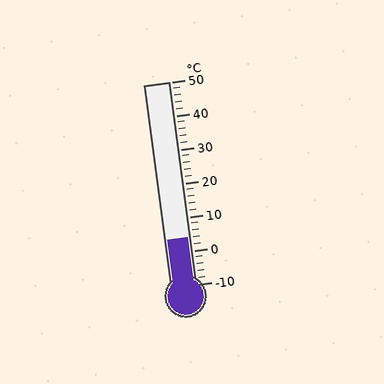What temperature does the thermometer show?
The thermometer shows approximately 4°C.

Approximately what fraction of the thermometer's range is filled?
The thermometer is filled to approximately 25% of its range.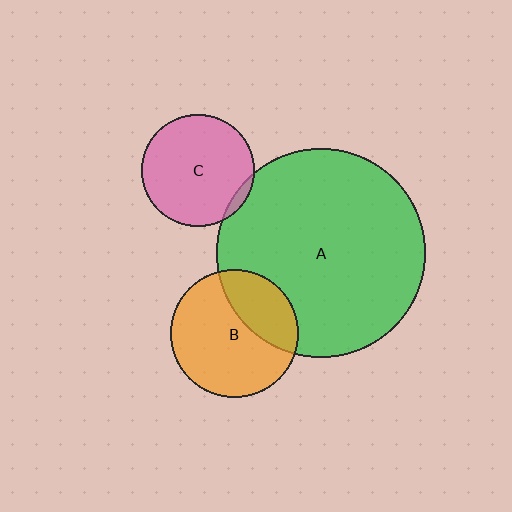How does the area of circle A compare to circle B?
Approximately 2.7 times.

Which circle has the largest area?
Circle A (green).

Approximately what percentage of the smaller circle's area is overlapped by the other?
Approximately 5%.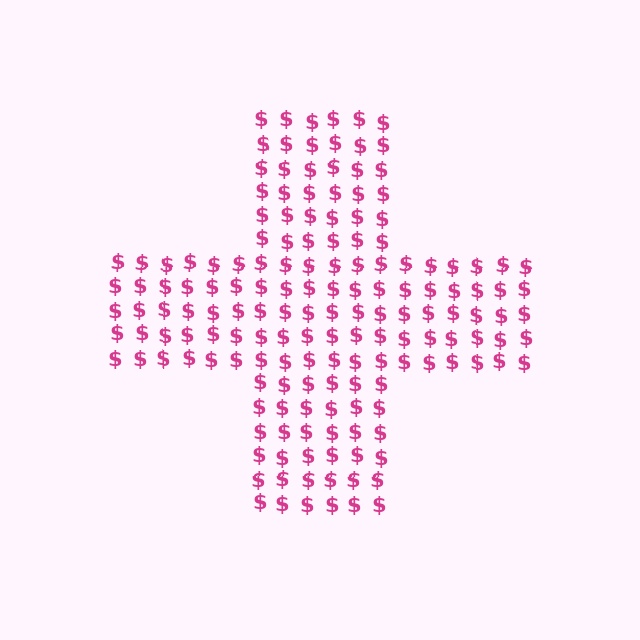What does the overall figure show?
The overall figure shows a cross.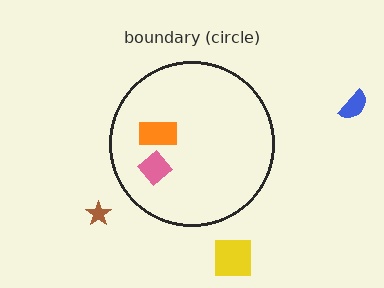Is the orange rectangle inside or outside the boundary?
Inside.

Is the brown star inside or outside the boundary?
Outside.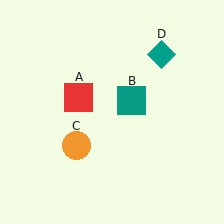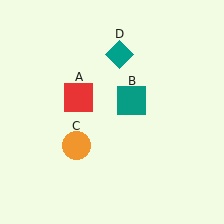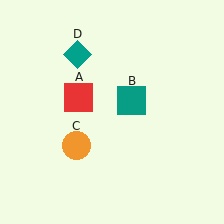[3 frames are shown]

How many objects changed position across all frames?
1 object changed position: teal diamond (object D).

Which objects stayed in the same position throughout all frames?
Red square (object A) and teal square (object B) and orange circle (object C) remained stationary.